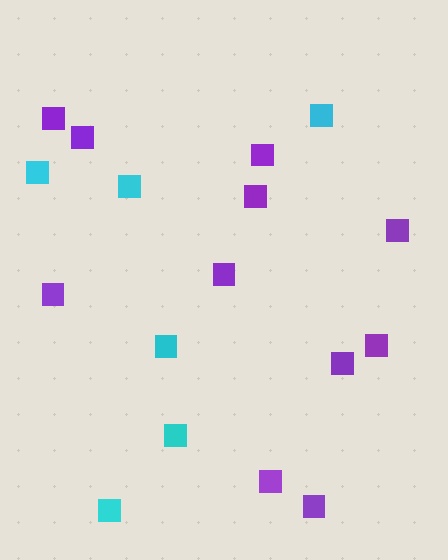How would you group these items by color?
There are 2 groups: one group of cyan squares (6) and one group of purple squares (11).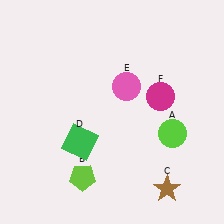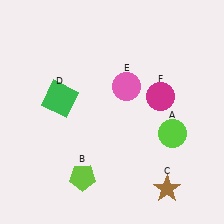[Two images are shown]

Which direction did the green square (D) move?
The green square (D) moved up.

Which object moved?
The green square (D) moved up.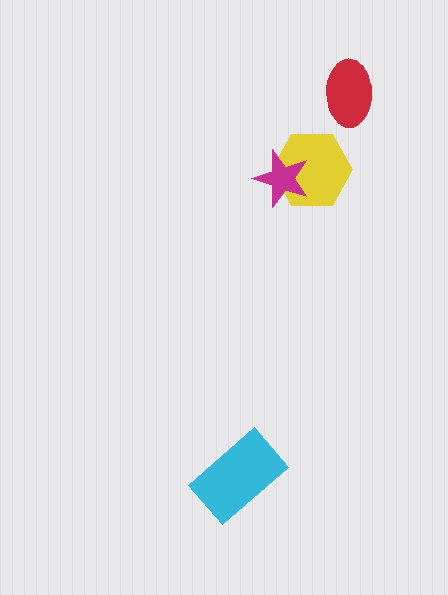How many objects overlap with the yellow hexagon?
1 object overlaps with the yellow hexagon.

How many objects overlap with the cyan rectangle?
0 objects overlap with the cyan rectangle.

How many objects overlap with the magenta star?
1 object overlaps with the magenta star.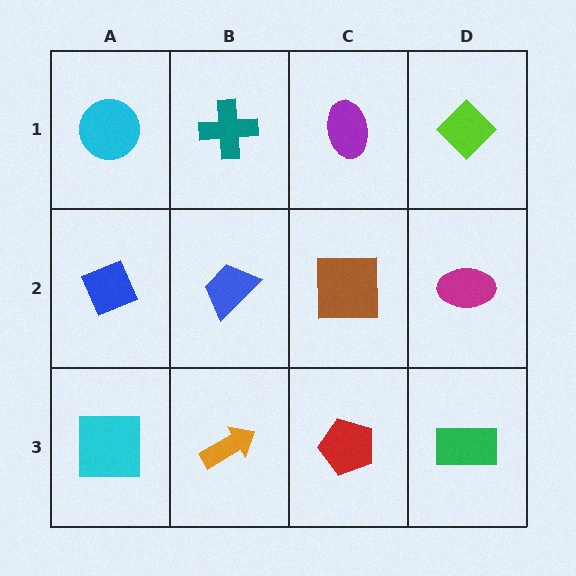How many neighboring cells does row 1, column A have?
2.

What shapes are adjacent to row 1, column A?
A blue diamond (row 2, column A), a teal cross (row 1, column B).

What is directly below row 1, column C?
A brown square.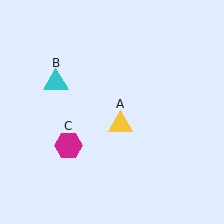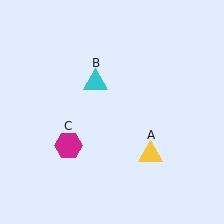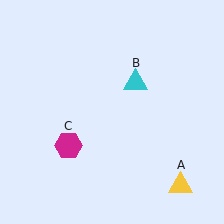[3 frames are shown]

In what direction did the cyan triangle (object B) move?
The cyan triangle (object B) moved right.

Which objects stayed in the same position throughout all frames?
Magenta hexagon (object C) remained stationary.